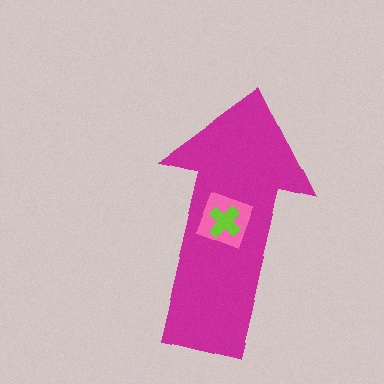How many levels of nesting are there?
3.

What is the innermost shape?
The lime cross.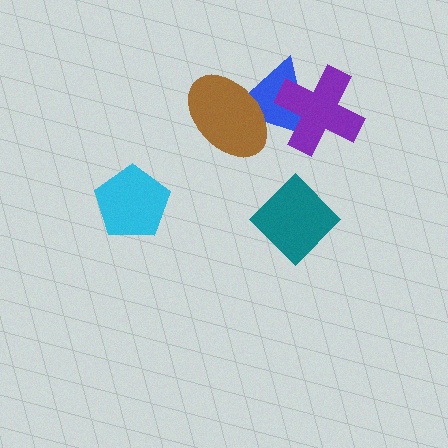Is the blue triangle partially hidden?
Yes, it is partially covered by another shape.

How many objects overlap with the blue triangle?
2 objects overlap with the blue triangle.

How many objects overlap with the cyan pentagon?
0 objects overlap with the cyan pentagon.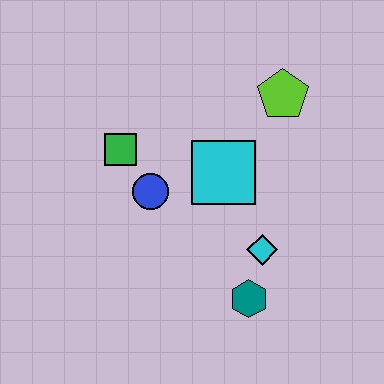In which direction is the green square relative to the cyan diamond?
The green square is to the left of the cyan diamond.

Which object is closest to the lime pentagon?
The cyan square is closest to the lime pentagon.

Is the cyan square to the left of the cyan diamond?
Yes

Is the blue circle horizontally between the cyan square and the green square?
Yes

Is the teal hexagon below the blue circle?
Yes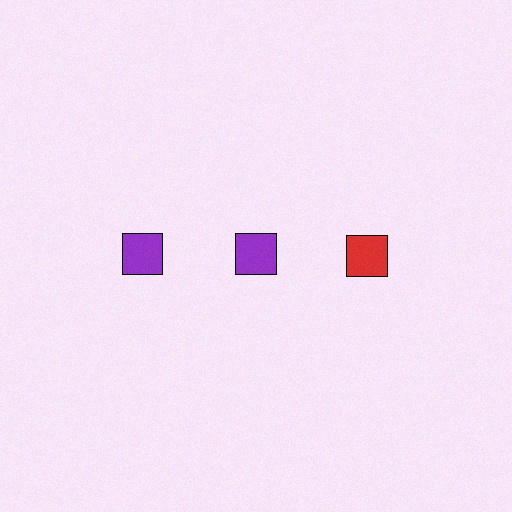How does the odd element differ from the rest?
It has a different color: red instead of purple.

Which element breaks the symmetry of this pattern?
The red square in the top row, center column breaks the symmetry. All other shapes are purple squares.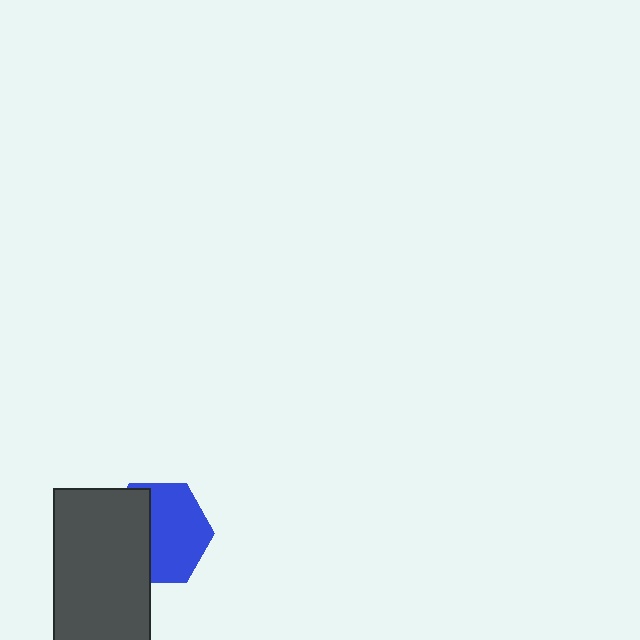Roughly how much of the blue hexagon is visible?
About half of it is visible (roughly 58%).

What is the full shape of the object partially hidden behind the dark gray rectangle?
The partially hidden object is a blue hexagon.